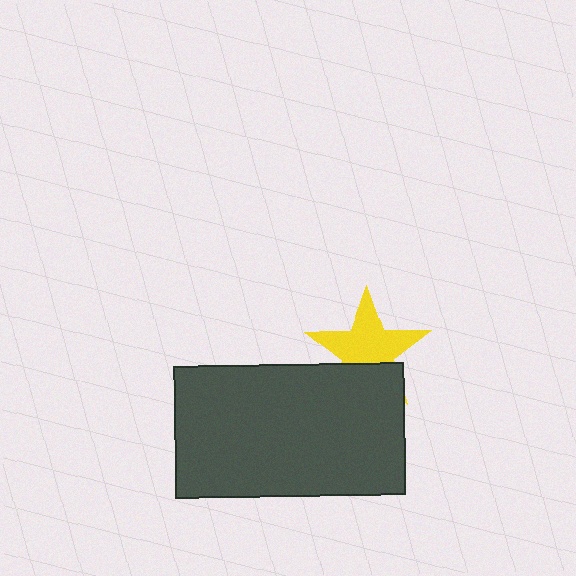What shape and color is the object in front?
The object in front is a dark gray rectangle.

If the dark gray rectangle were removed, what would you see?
You would see the complete yellow star.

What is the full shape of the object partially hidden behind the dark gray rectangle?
The partially hidden object is a yellow star.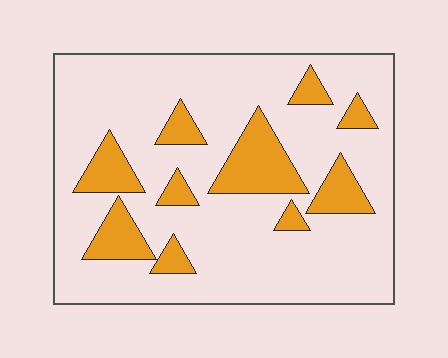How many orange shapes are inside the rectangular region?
10.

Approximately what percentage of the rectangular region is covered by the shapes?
Approximately 20%.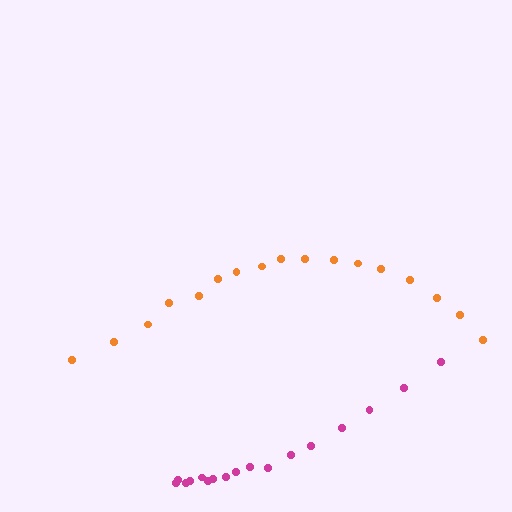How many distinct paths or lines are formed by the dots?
There are 2 distinct paths.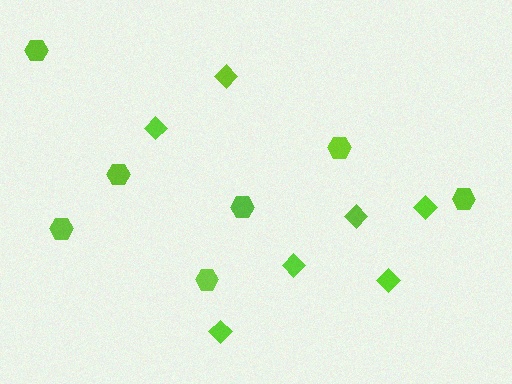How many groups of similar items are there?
There are 2 groups: one group of hexagons (7) and one group of diamonds (7).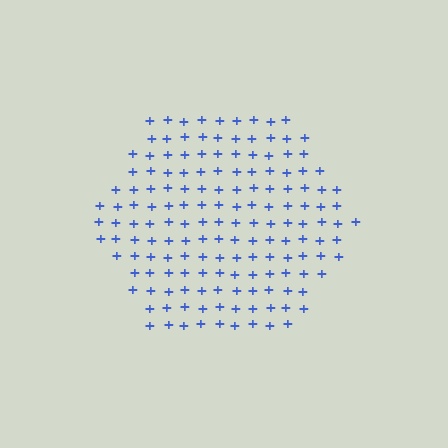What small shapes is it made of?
It is made of small plus signs.